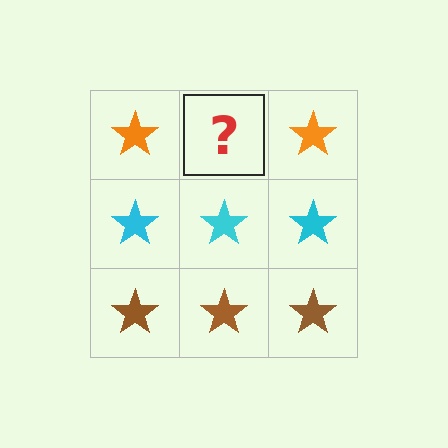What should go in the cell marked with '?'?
The missing cell should contain an orange star.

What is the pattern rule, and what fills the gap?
The rule is that each row has a consistent color. The gap should be filled with an orange star.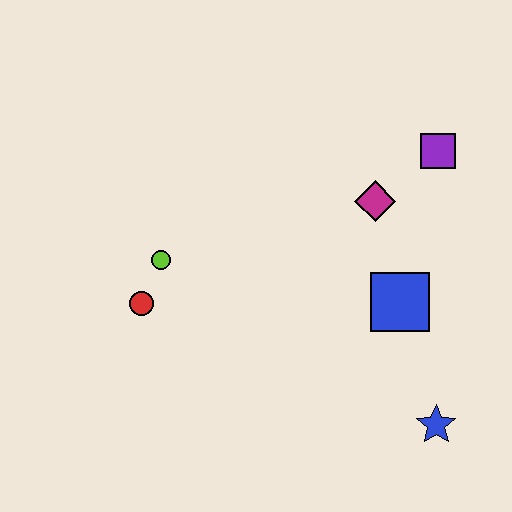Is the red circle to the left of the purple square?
Yes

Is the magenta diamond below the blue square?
No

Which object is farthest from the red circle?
The purple square is farthest from the red circle.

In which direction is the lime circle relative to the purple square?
The lime circle is to the left of the purple square.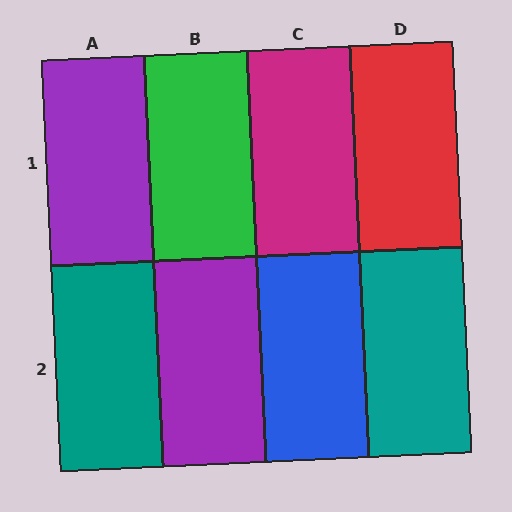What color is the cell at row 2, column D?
Teal.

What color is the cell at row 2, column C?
Blue.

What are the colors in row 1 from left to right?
Purple, green, magenta, red.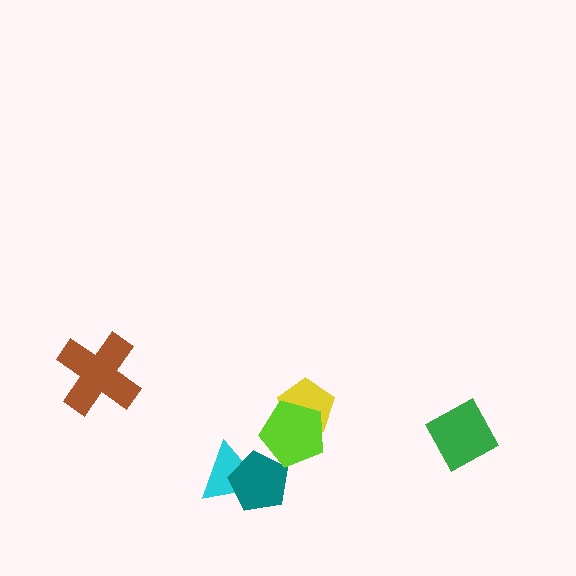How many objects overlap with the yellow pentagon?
1 object overlaps with the yellow pentagon.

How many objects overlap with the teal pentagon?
2 objects overlap with the teal pentagon.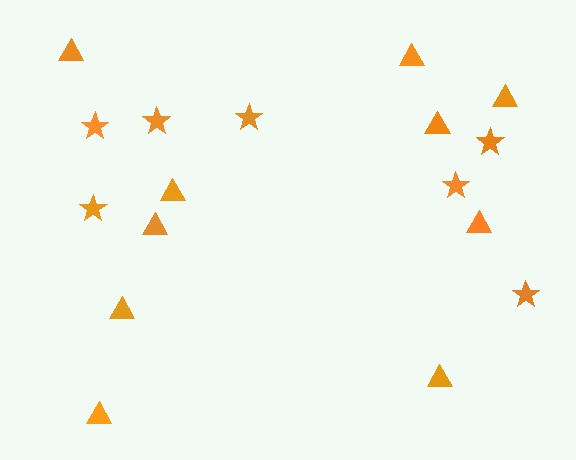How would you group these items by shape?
There are 2 groups: one group of triangles (10) and one group of stars (7).